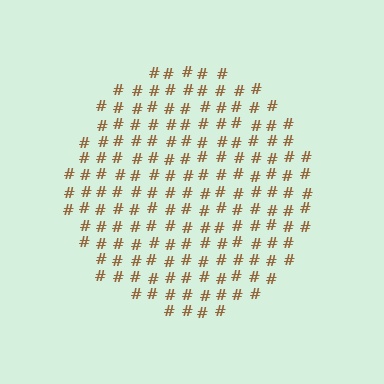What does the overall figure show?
The overall figure shows a circle.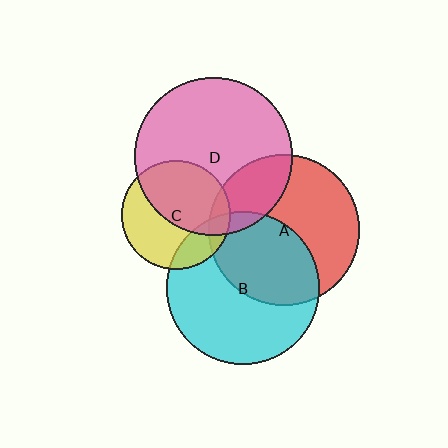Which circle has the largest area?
Circle D (pink).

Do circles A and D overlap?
Yes.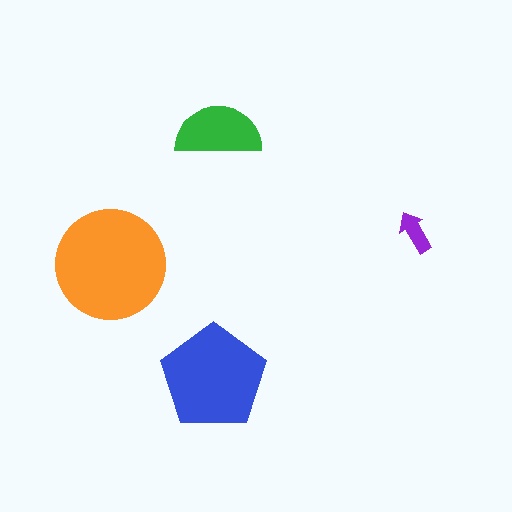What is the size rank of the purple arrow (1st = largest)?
4th.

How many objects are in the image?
There are 4 objects in the image.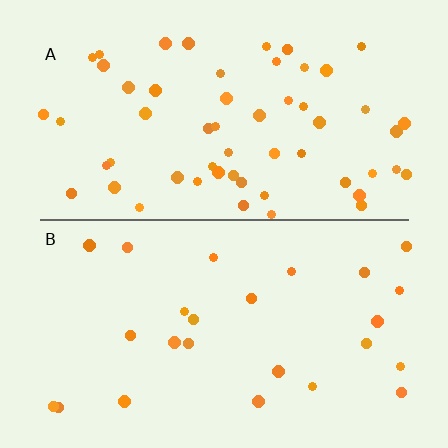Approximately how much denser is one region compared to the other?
Approximately 2.3× — region A over region B.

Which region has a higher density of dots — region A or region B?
A (the top).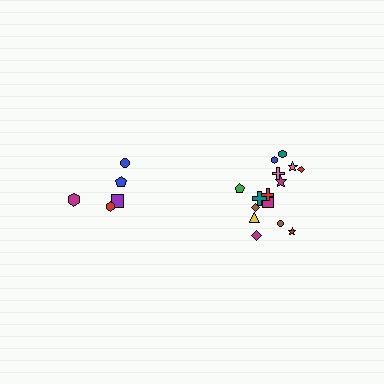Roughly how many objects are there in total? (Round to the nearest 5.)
Roughly 20 objects in total.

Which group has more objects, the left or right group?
The right group.